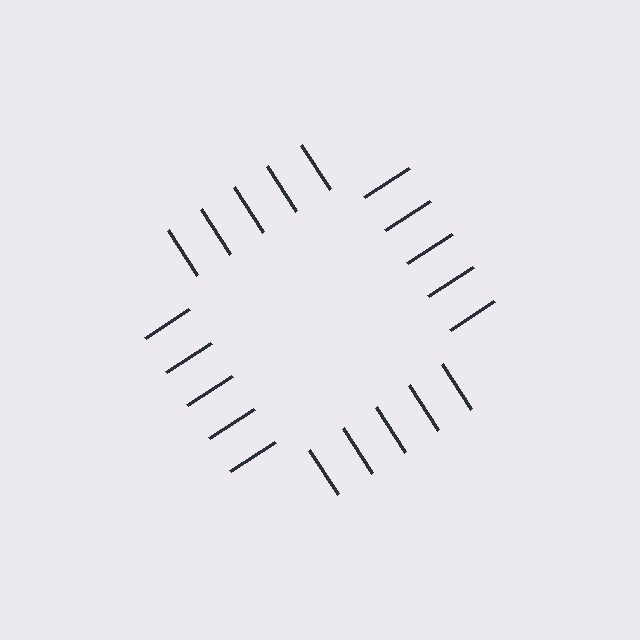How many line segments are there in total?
20 — 5 along each of the 4 edges.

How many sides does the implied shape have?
4 sides — the line-ends trace a square.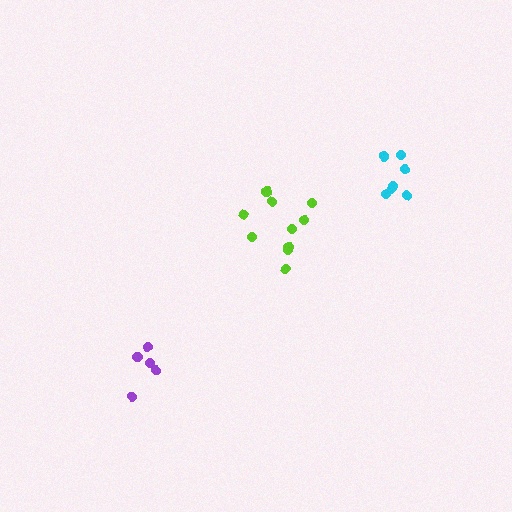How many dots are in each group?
Group 1: 5 dots, Group 2: 10 dots, Group 3: 7 dots (22 total).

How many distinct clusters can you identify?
There are 3 distinct clusters.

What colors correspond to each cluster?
The clusters are colored: purple, lime, cyan.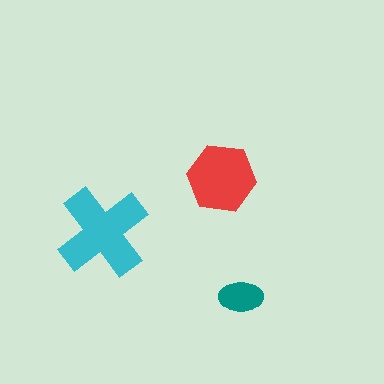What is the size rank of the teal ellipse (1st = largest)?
3rd.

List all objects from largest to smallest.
The cyan cross, the red hexagon, the teal ellipse.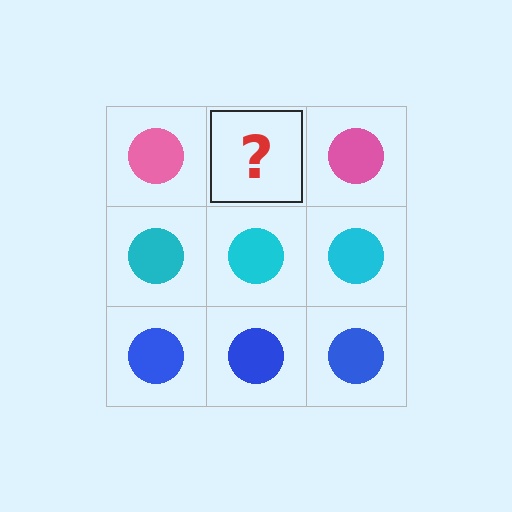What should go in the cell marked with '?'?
The missing cell should contain a pink circle.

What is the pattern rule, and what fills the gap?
The rule is that each row has a consistent color. The gap should be filled with a pink circle.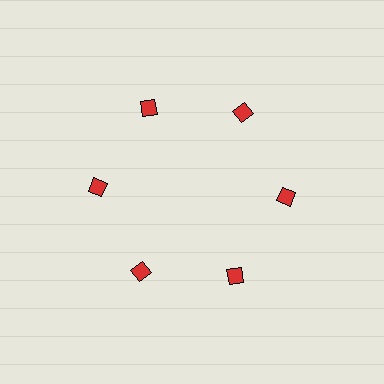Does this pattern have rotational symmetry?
Yes, this pattern has 6-fold rotational symmetry. It looks the same after rotating 60 degrees around the center.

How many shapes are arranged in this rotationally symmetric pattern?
There are 6 shapes, arranged in 6 groups of 1.